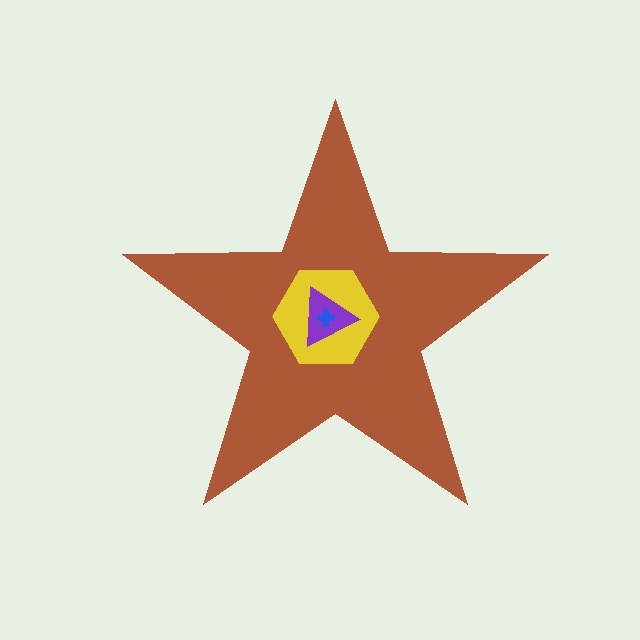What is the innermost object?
The blue cross.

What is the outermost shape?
The brown star.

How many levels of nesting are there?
4.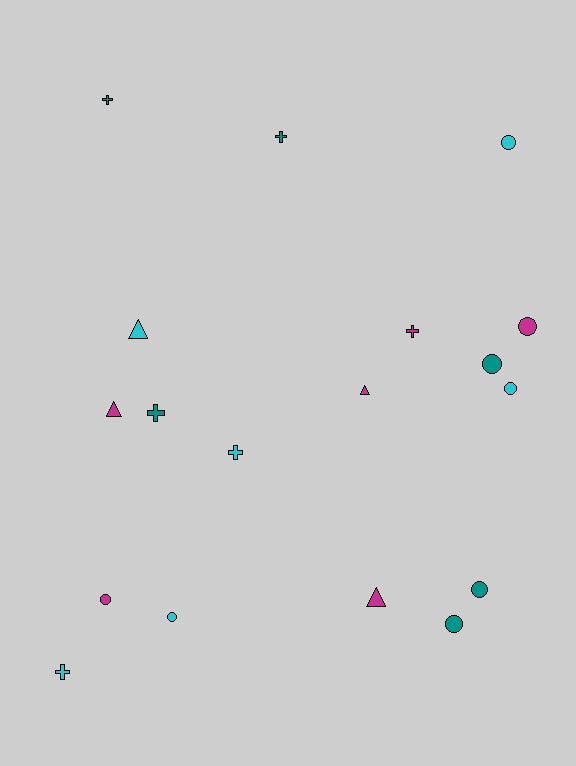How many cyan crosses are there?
There are 2 cyan crosses.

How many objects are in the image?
There are 18 objects.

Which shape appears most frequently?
Circle, with 8 objects.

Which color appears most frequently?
Magenta, with 6 objects.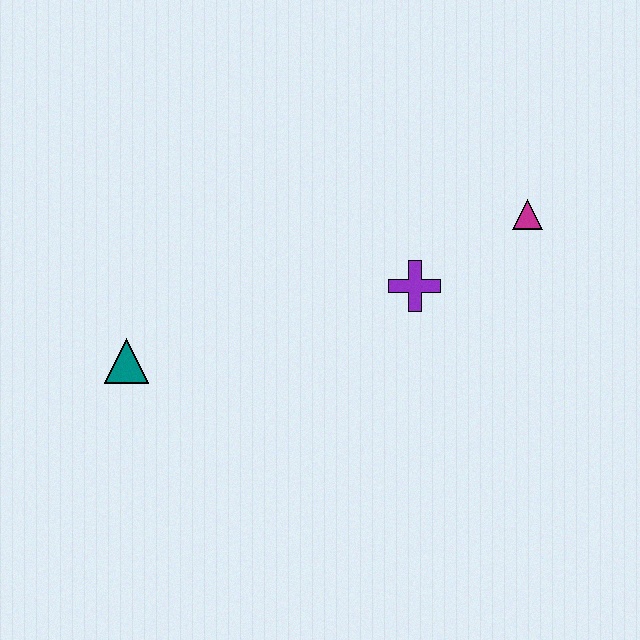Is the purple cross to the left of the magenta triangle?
Yes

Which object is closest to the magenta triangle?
The purple cross is closest to the magenta triangle.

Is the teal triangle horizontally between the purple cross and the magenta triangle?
No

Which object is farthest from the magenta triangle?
The teal triangle is farthest from the magenta triangle.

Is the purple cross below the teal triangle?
No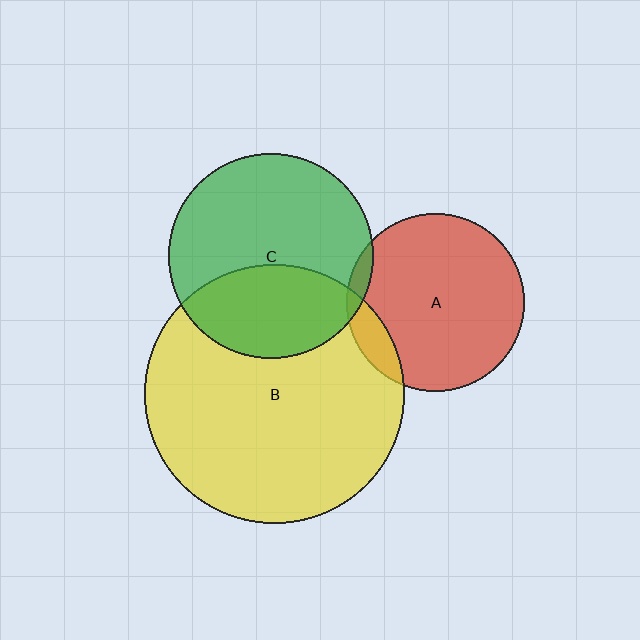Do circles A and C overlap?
Yes.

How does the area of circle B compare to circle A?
Approximately 2.1 times.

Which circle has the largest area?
Circle B (yellow).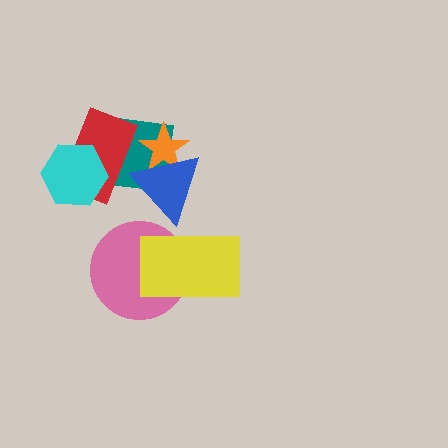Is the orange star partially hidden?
Yes, it is partially covered by another shape.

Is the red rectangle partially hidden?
Yes, it is partially covered by another shape.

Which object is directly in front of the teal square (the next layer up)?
The orange star is directly in front of the teal square.